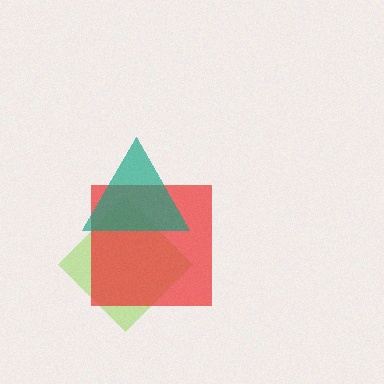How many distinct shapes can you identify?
There are 3 distinct shapes: a lime diamond, a red square, a teal triangle.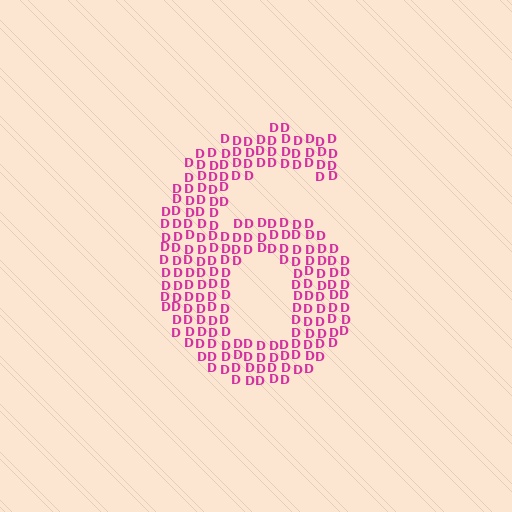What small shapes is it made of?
It is made of small letter D's.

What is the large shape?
The large shape is the digit 6.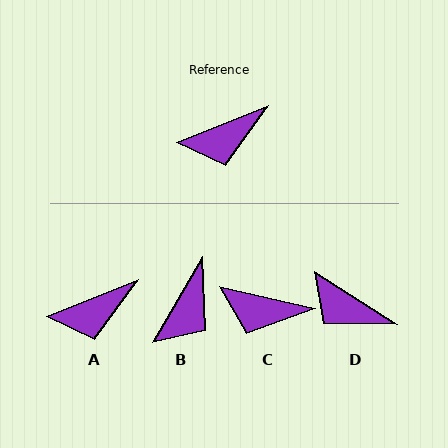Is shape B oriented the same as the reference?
No, it is off by about 38 degrees.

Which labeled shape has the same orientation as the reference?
A.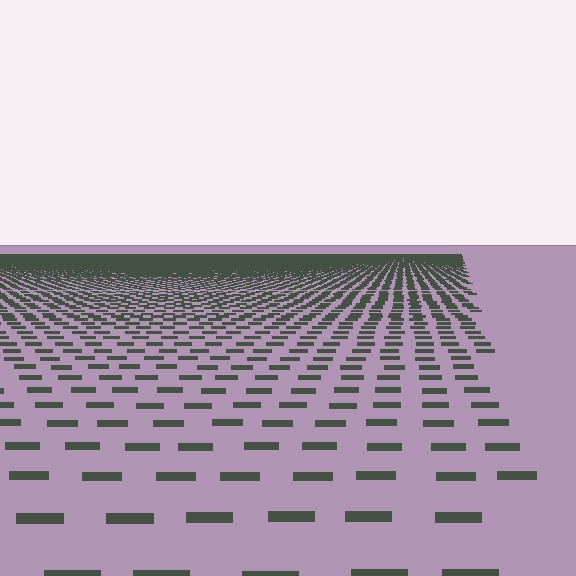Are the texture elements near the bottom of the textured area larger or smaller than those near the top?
Larger. Near the bottom, elements are closer to the viewer and appear at a bigger on-screen size.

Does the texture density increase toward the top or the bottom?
Density increases toward the top.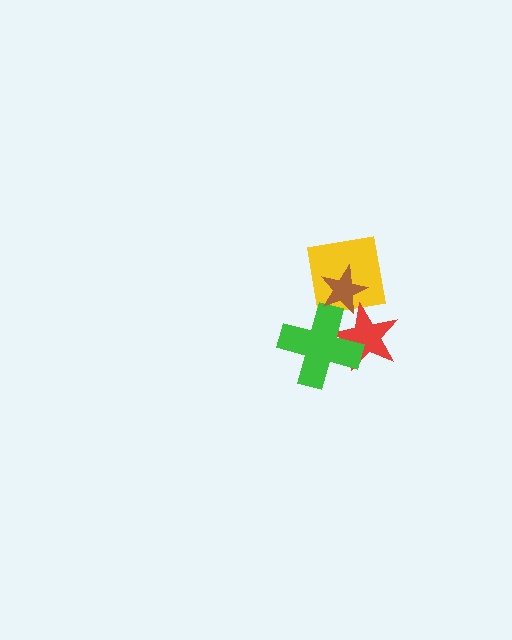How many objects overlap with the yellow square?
3 objects overlap with the yellow square.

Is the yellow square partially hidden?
Yes, it is partially covered by another shape.